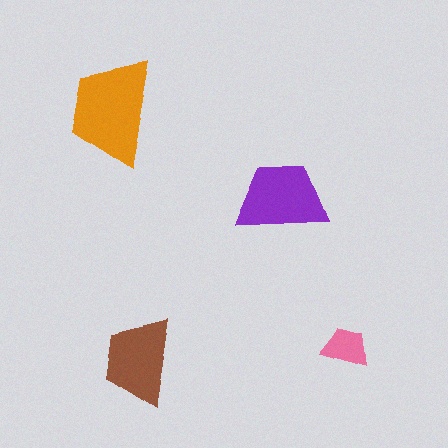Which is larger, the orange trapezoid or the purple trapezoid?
The orange one.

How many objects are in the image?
There are 4 objects in the image.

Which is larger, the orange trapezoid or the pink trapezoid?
The orange one.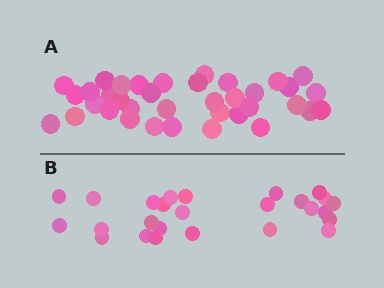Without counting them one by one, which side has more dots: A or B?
Region A (the top region) has more dots.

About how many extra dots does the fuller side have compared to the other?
Region A has roughly 12 or so more dots than region B.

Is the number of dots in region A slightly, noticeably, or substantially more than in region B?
Region A has noticeably more, but not dramatically so. The ratio is roughly 1.4 to 1.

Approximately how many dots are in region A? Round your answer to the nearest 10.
About 40 dots. (The exact count is 37, which rounds to 40.)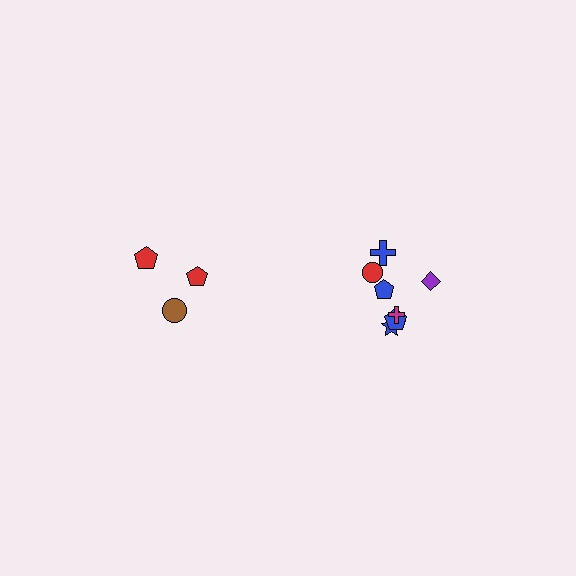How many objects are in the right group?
There are 8 objects.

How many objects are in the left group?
There are 3 objects.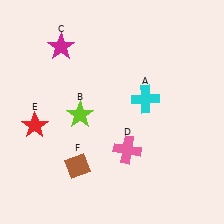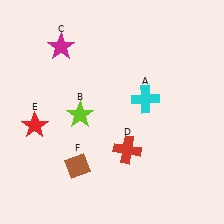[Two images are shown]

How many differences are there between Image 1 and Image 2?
There is 1 difference between the two images.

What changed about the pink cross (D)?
In Image 1, D is pink. In Image 2, it changed to red.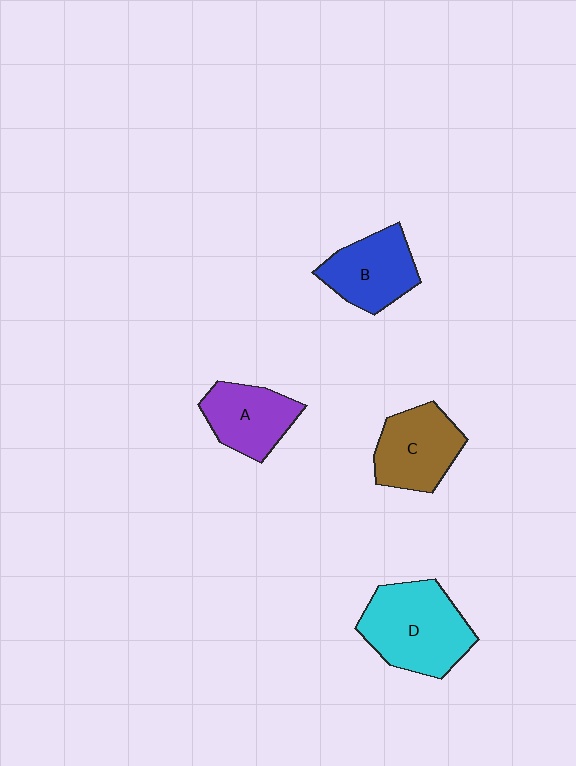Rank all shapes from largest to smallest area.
From largest to smallest: D (cyan), C (brown), B (blue), A (purple).